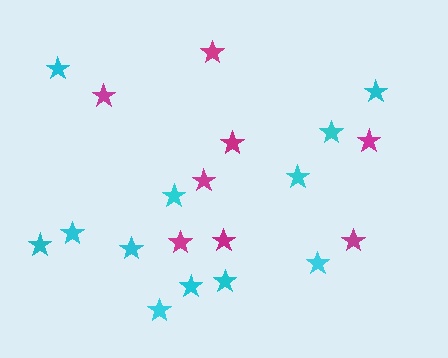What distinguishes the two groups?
There are 2 groups: one group of magenta stars (8) and one group of cyan stars (12).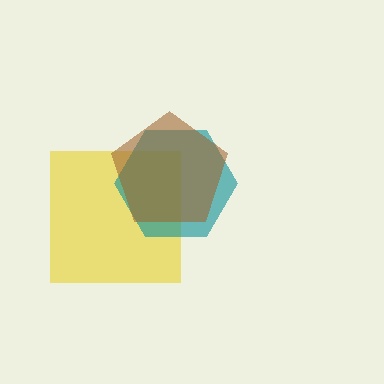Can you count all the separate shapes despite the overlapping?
Yes, there are 3 separate shapes.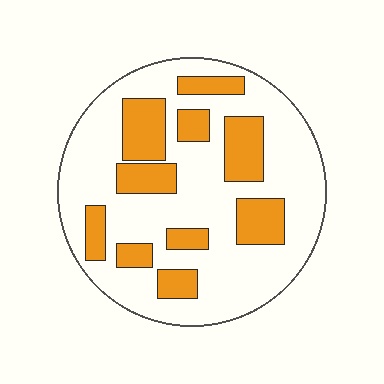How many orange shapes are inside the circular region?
10.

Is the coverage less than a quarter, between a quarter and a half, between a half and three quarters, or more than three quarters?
Between a quarter and a half.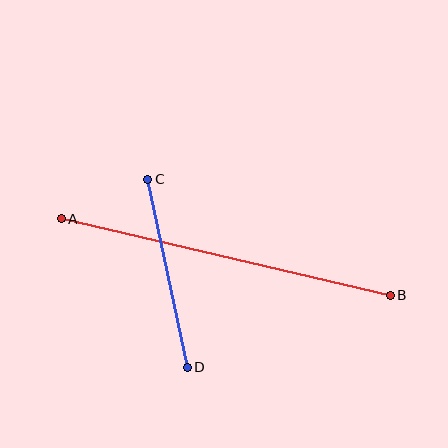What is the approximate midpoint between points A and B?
The midpoint is at approximately (226, 257) pixels.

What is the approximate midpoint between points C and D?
The midpoint is at approximately (168, 273) pixels.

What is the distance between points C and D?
The distance is approximately 192 pixels.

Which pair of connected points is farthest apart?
Points A and B are farthest apart.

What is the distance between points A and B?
The distance is approximately 338 pixels.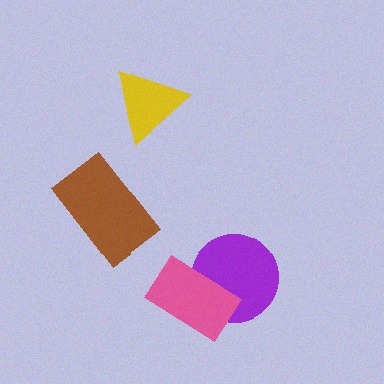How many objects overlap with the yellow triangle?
0 objects overlap with the yellow triangle.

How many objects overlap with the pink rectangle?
1 object overlaps with the pink rectangle.